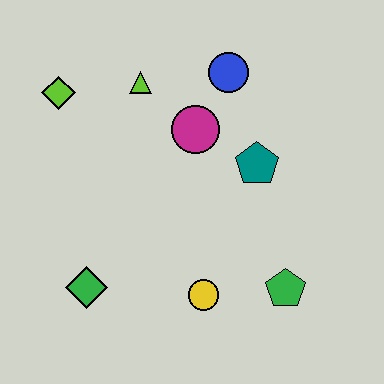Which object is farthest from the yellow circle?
The lime diamond is farthest from the yellow circle.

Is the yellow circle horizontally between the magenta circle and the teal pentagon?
Yes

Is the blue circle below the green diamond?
No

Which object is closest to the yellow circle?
The green pentagon is closest to the yellow circle.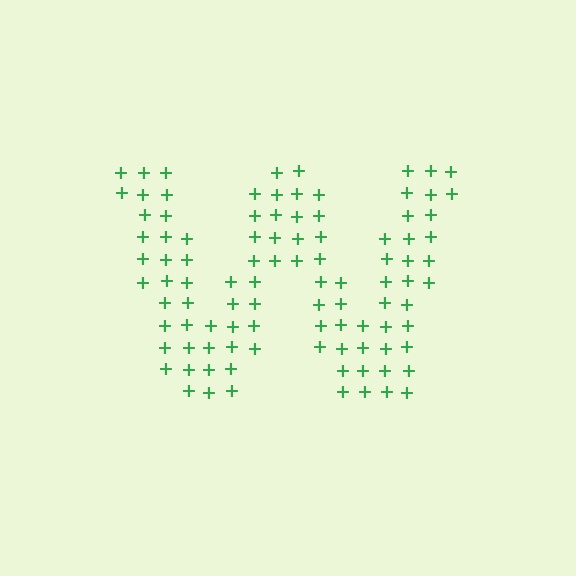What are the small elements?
The small elements are plus signs.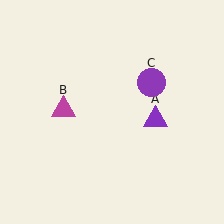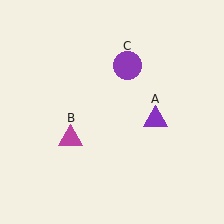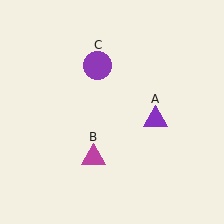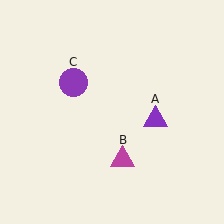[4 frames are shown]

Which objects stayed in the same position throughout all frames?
Purple triangle (object A) remained stationary.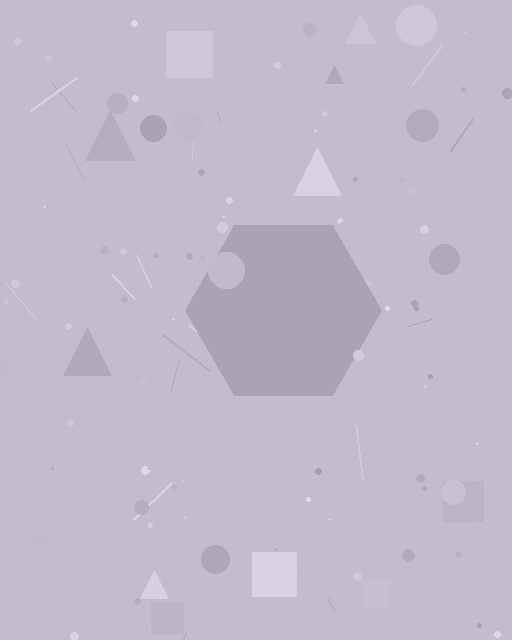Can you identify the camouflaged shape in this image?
The camouflaged shape is a hexagon.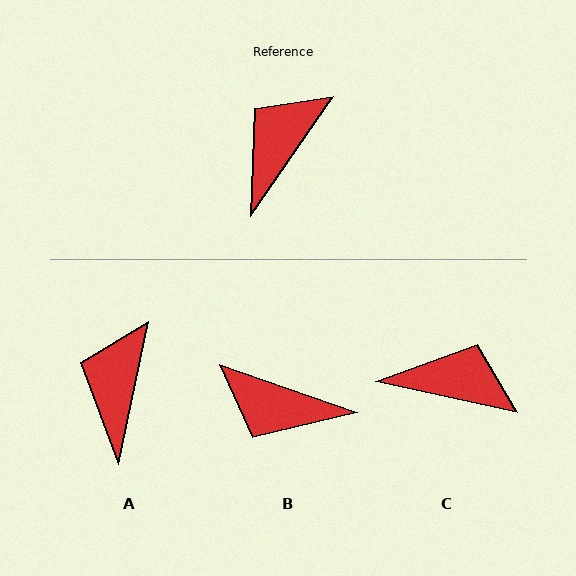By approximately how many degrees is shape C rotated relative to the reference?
Approximately 68 degrees clockwise.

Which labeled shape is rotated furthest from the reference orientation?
B, about 106 degrees away.